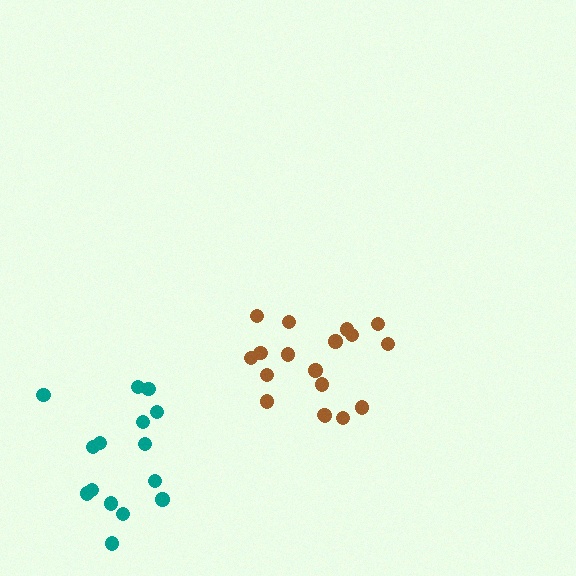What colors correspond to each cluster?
The clusters are colored: brown, teal.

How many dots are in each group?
Group 1: 18 dots, Group 2: 15 dots (33 total).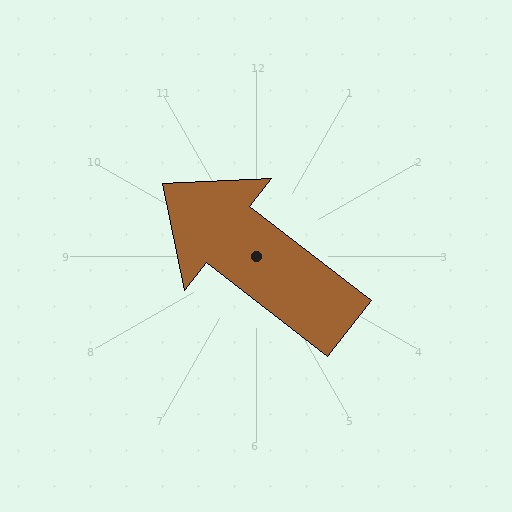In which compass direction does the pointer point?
Northwest.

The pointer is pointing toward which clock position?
Roughly 10 o'clock.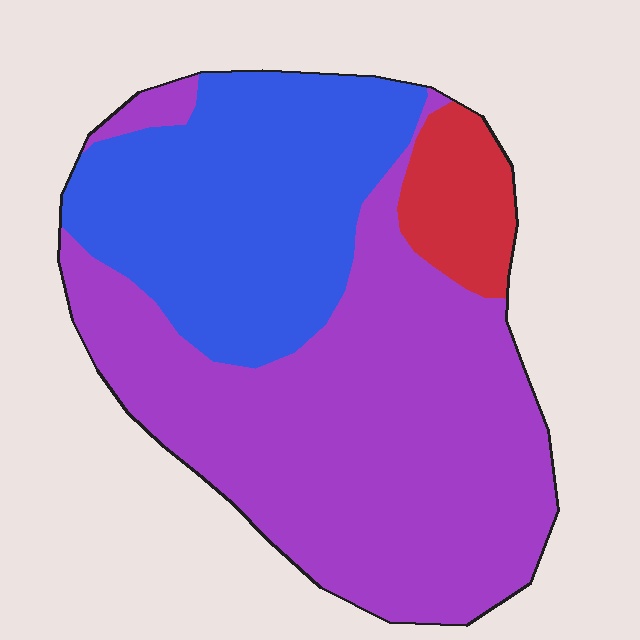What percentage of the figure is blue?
Blue takes up about one third (1/3) of the figure.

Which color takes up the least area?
Red, at roughly 10%.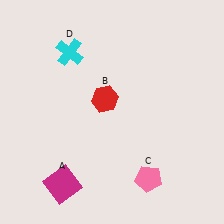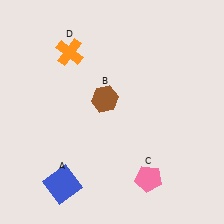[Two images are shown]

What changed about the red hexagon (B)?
In Image 1, B is red. In Image 2, it changed to brown.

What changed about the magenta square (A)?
In Image 1, A is magenta. In Image 2, it changed to blue.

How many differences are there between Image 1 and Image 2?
There are 3 differences between the two images.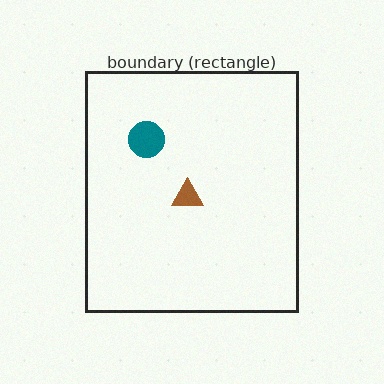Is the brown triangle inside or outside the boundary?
Inside.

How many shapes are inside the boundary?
2 inside, 0 outside.